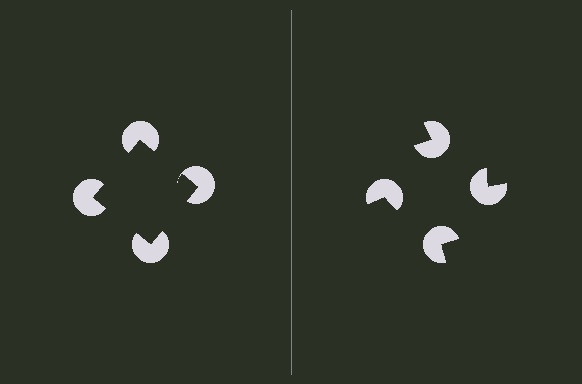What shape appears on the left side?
An illusory square.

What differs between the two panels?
The pac-man discs are positioned identically on both sides; only the wedge orientations differ. On the left they align to a square; on the right they are misaligned.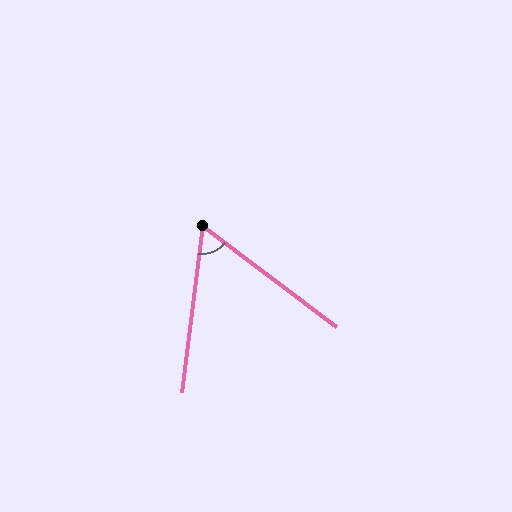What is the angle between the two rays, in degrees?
Approximately 60 degrees.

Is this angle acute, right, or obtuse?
It is acute.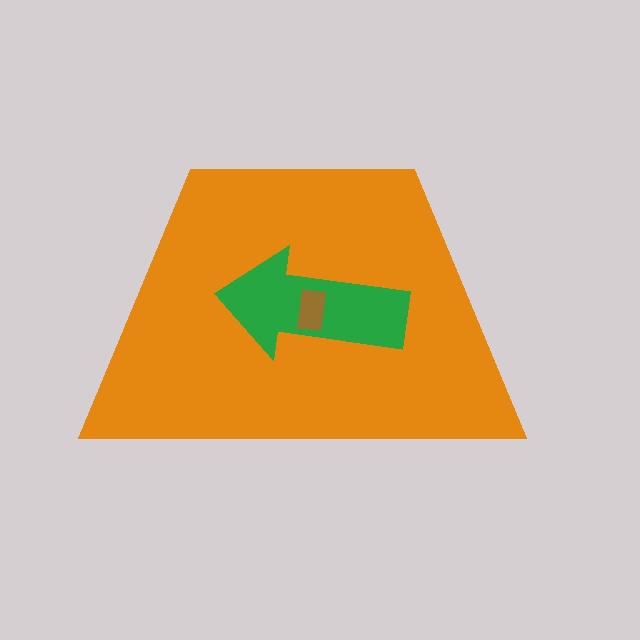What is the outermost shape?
The orange trapezoid.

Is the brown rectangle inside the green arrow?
Yes.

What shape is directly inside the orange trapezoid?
The green arrow.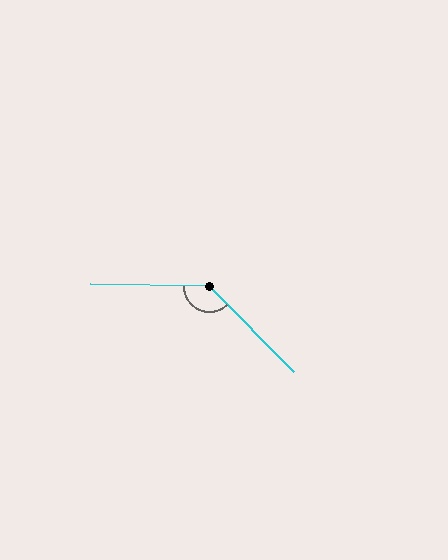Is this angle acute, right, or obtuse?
It is obtuse.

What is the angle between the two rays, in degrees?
Approximately 135 degrees.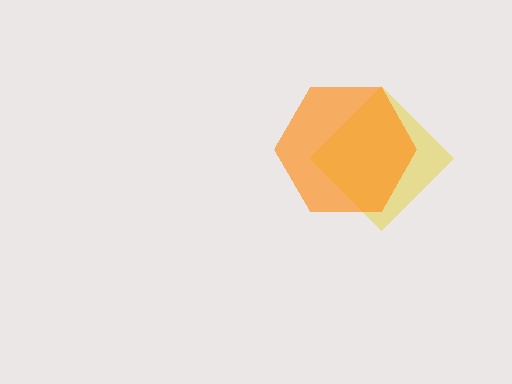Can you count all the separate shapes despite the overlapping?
Yes, there are 2 separate shapes.